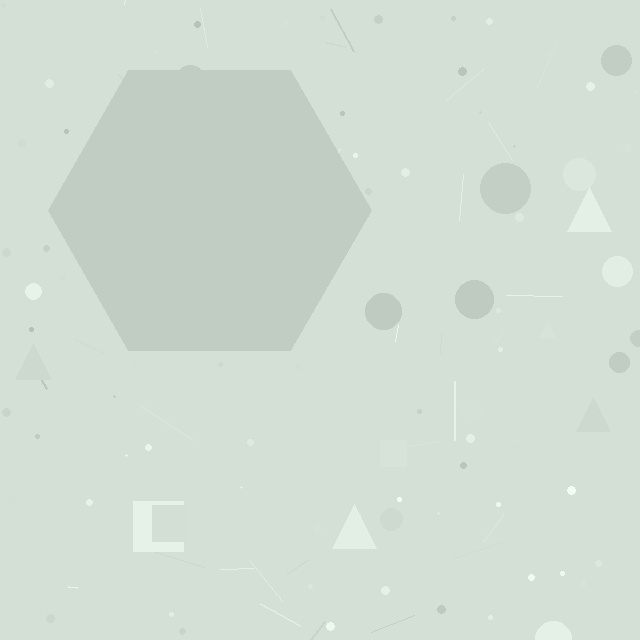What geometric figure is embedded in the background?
A hexagon is embedded in the background.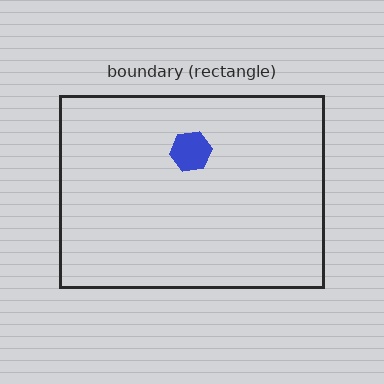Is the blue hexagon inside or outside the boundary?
Inside.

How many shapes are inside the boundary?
1 inside, 0 outside.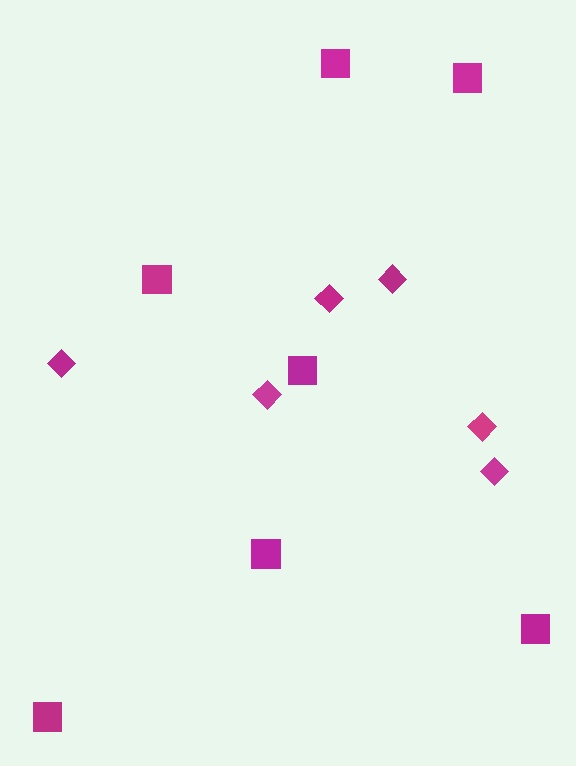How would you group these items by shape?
There are 2 groups: one group of diamonds (6) and one group of squares (7).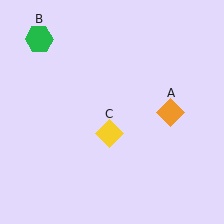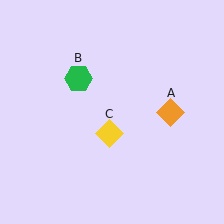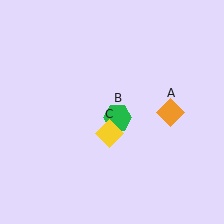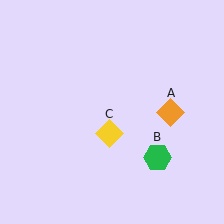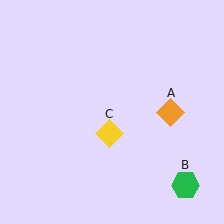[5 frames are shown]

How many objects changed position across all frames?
1 object changed position: green hexagon (object B).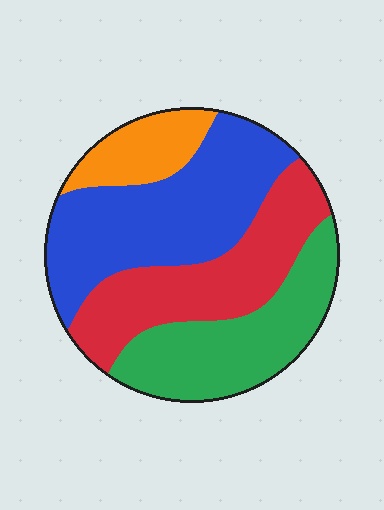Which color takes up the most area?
Blue, at roughly 35%.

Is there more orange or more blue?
Blue.